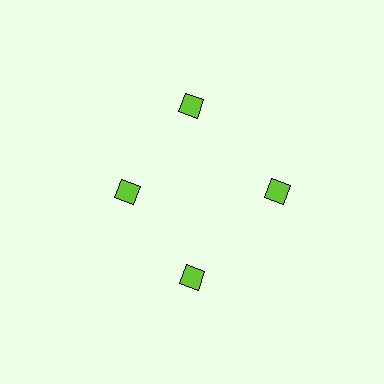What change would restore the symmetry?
The symmetry would be restored by moving it outward, back onto the ring so that all 4 squares sit at equal angles and equal distance from the center.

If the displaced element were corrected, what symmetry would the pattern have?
It would have 4-fold rotational symmetry — the pattern would map onto itself every 90 degrees.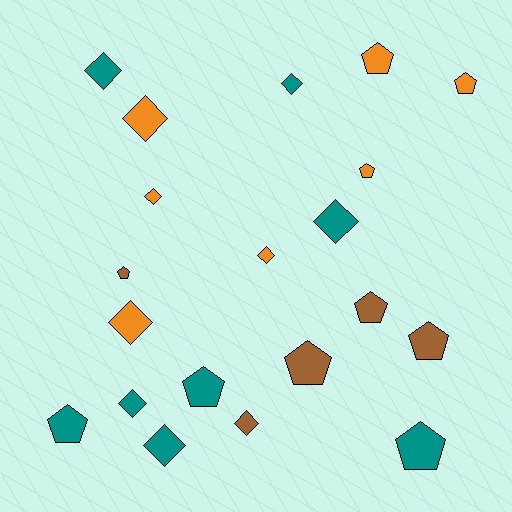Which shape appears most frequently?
Pentagon, with 10 objects.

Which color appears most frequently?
Teal, with 8 objects.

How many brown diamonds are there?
There is 1 brown diamond.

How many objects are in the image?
There are 20 objects.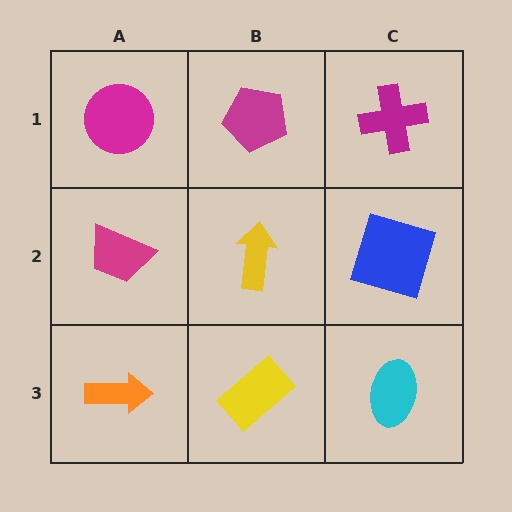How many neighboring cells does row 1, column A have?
2.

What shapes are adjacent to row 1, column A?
A magenta trapezoid (row 2, column A), a magenta pentagon (row 1, column B).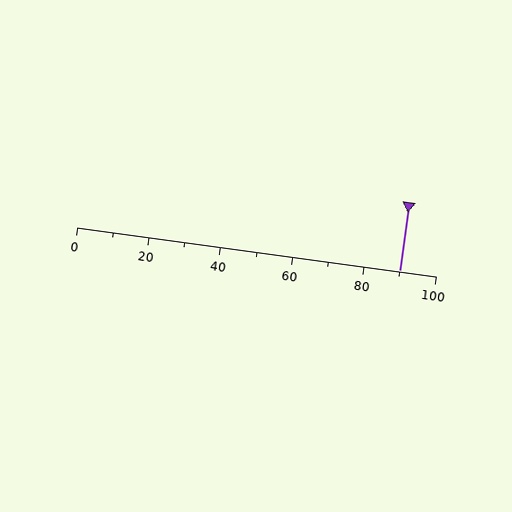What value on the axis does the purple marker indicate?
The marker indicates approximately 90.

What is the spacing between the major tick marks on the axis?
The major ticks are spaced 20 apart.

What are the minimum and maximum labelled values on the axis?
The axis runs from 0 to 100.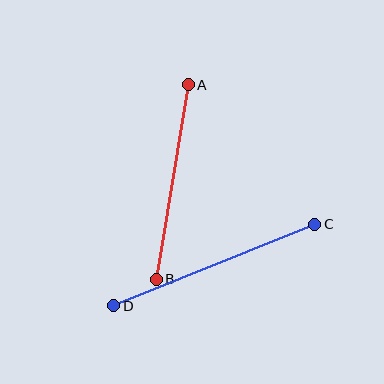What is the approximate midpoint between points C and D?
The midpoint is at approximately (214, 265) pixels.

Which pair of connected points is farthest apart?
Points C and D are farthest apart.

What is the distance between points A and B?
The distance is approximately 197 pixels.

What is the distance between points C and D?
The distance is approximately 217 pixels.